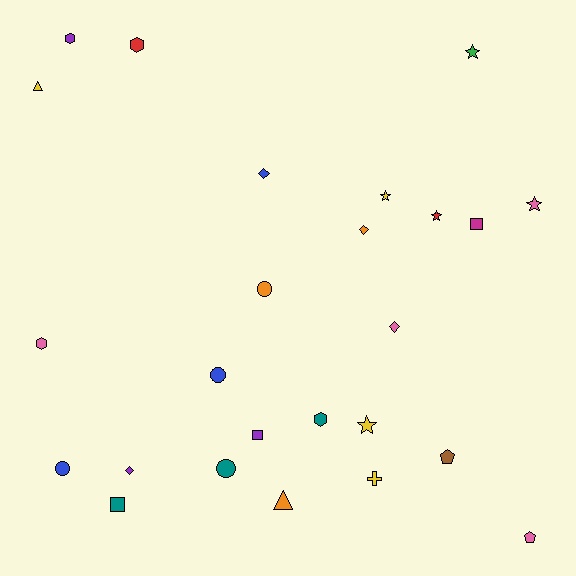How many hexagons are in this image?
There are 4 hexagons.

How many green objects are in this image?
There is 1 green object.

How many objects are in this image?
There are 25 objects.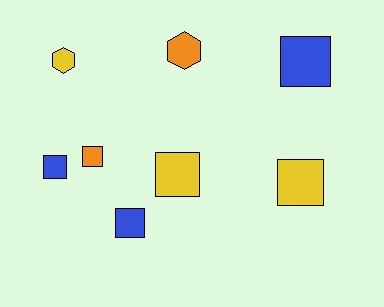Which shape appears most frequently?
Square, with 6 objects.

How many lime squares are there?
There are no lime squares.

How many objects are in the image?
There are 8 objects.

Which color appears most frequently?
Blue, with 3 objects.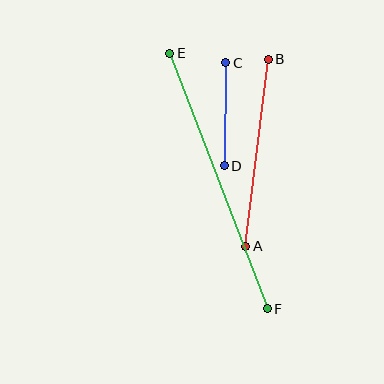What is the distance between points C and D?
The distance is approximately 103 pixels.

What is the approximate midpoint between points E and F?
The midpoint is at approximately (219, 181) pixels.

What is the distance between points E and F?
The distance is approximately 273 pixels.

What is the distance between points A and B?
The distance is approximately 189 pixels.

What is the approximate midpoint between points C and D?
The midpoint is at approximately (225, 114) pixels.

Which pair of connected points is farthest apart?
Points E and F are farthest apart.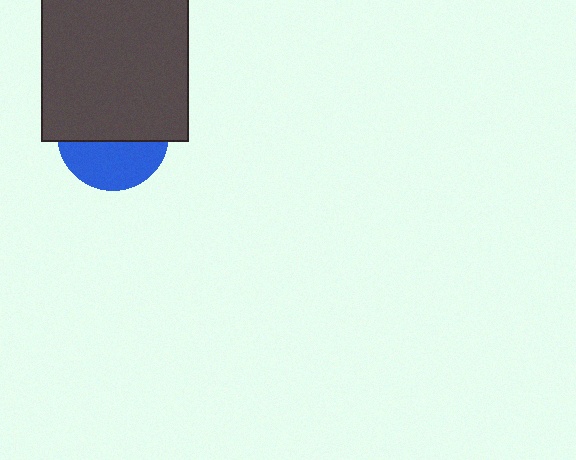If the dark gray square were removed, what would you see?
You would see the complete blue circle.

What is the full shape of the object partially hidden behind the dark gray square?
The partially hidden object is a blue circle.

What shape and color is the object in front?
The object in front is a dark gray square.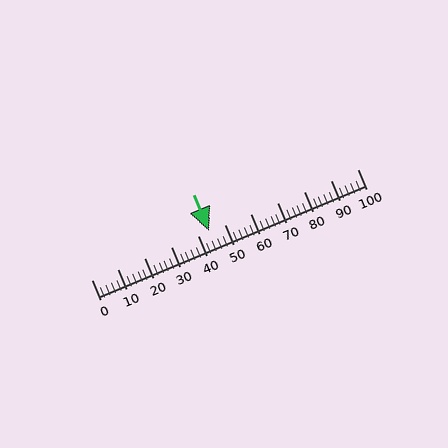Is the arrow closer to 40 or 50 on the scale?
The arrow is closer to 40.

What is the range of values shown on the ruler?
The ruler shows values from 0 to 100.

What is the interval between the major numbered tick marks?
The major tick marks are spaced 10 units apart.